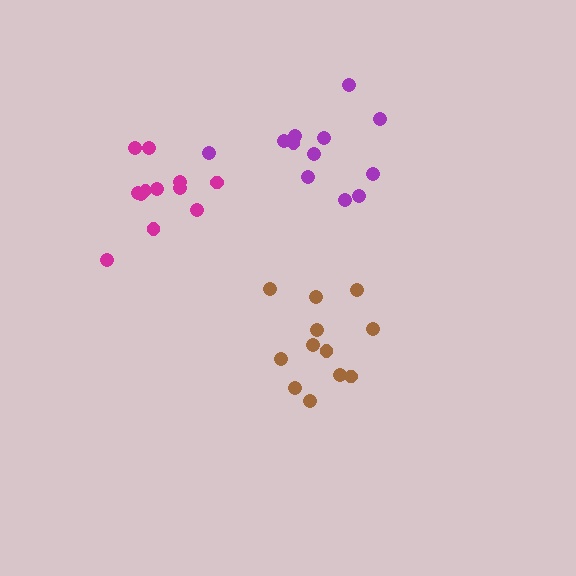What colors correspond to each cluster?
The clusters are colored: brown, purple, magenta.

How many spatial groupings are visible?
There are 3 spatial groupings.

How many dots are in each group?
Group 1: 12 dots, Group 2: 12 dots, Group 3: 12 dots (36 total).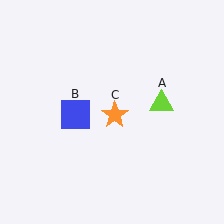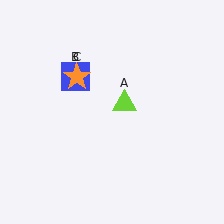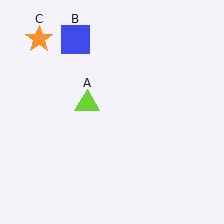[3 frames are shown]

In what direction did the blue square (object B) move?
The blue square (object B) moved up.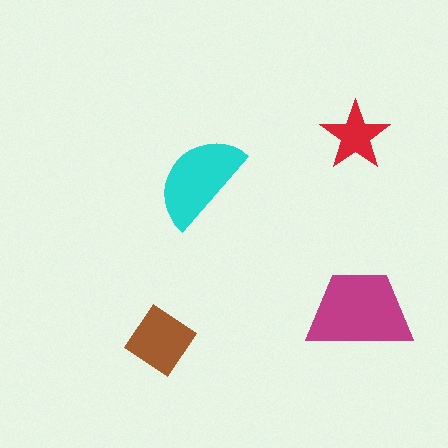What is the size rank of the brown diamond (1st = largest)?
3rd.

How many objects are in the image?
There are 4 objects in the image.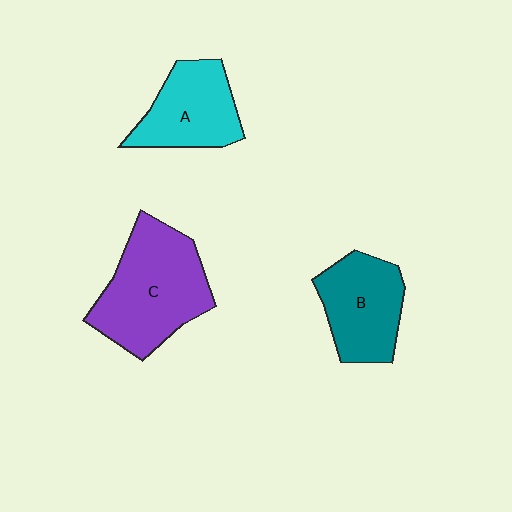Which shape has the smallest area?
Shape A (cyan).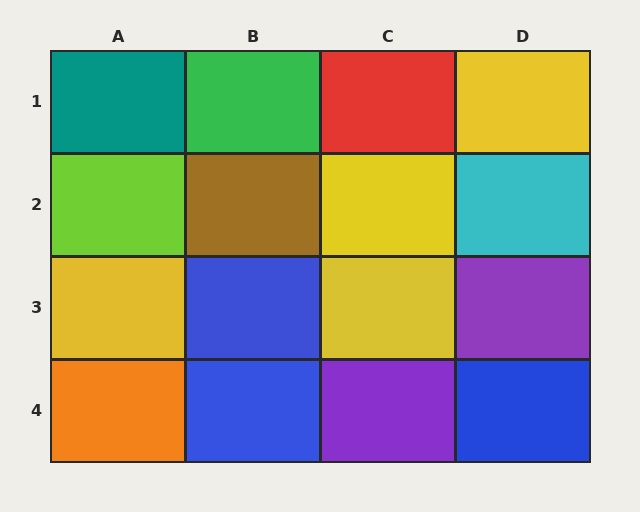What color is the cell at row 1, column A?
Teal.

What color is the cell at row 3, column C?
Yellow.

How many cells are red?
1 cell is red.